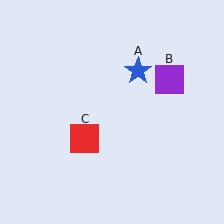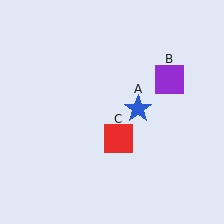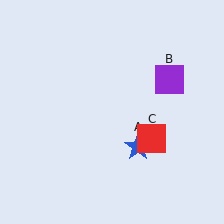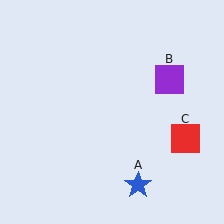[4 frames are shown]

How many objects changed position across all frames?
2 objects changed position: blue star (object A), red square (object C).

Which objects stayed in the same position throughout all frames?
Purple square (object B) remained stationary.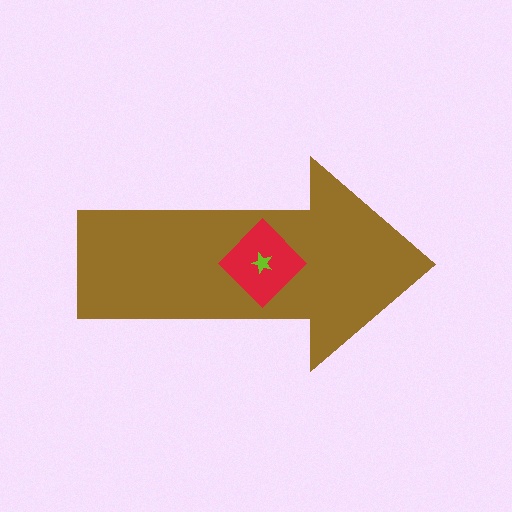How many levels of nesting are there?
3.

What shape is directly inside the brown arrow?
The red diamond.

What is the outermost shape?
The brown arrow.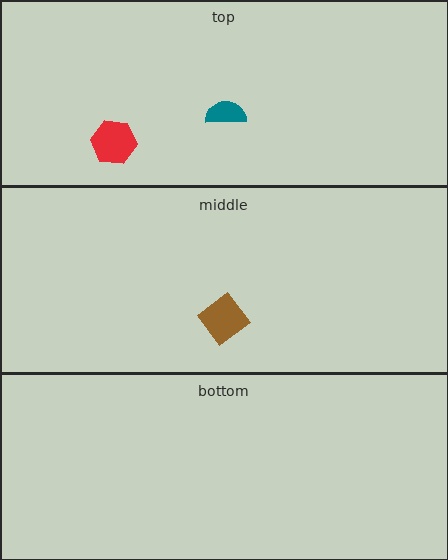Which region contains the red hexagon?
The top region.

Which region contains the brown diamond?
The middle region.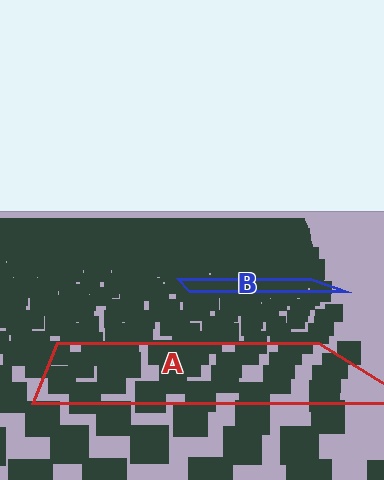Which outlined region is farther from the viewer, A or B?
Region B is farther from the viewer — the texture elements inside it appear smaller and more densely packed.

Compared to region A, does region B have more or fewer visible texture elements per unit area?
Region B has more texture elements per unit area — they are packed more densely because it is farther away.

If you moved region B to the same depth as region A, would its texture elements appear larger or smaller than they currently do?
They would appear larger. At a closer depth, the same texture elements are projected at a bigger on-screen size.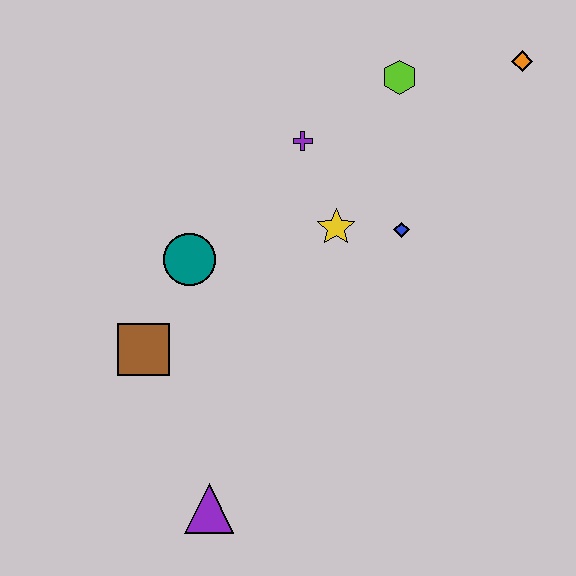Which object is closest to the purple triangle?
The brown square is closest to the purple triangle.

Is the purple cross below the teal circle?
No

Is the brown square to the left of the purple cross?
Yes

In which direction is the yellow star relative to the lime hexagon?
The yellow star is below the lime hexagon.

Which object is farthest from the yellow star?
The purple triangle is farthest from the yellow star.